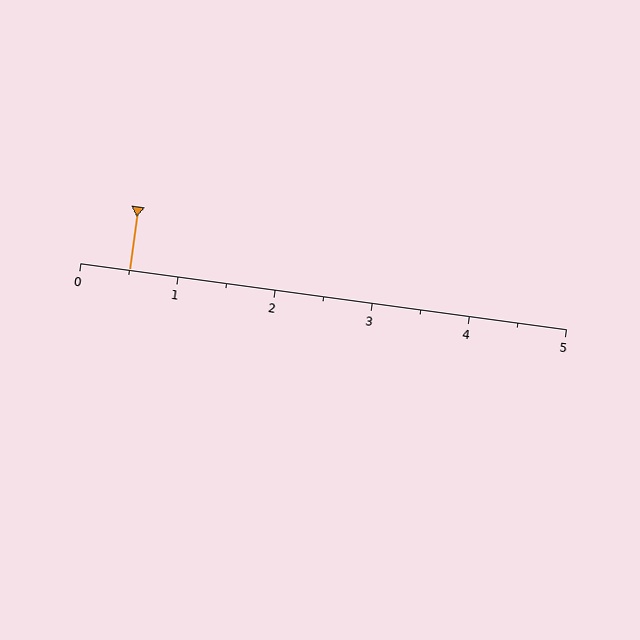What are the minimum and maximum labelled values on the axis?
The axis runs from 0 to 5.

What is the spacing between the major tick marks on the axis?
The major ticks are spaced 1 apart.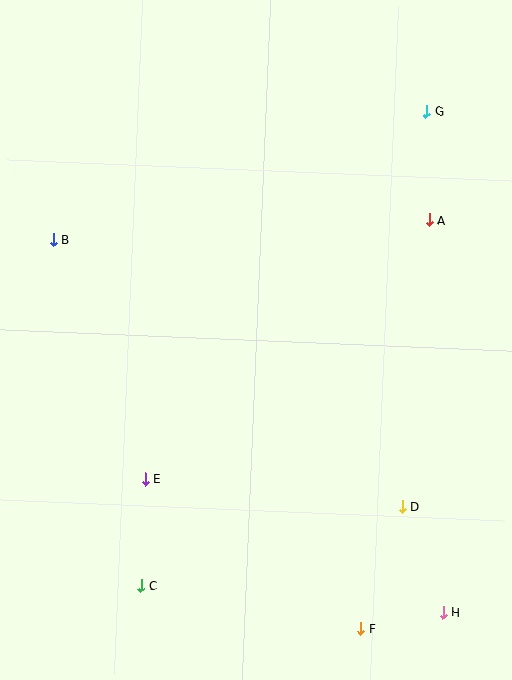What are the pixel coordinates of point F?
Point F is at (361, 628).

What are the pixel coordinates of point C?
Point C is at (141, 585).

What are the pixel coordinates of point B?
Point B is at (53, 240).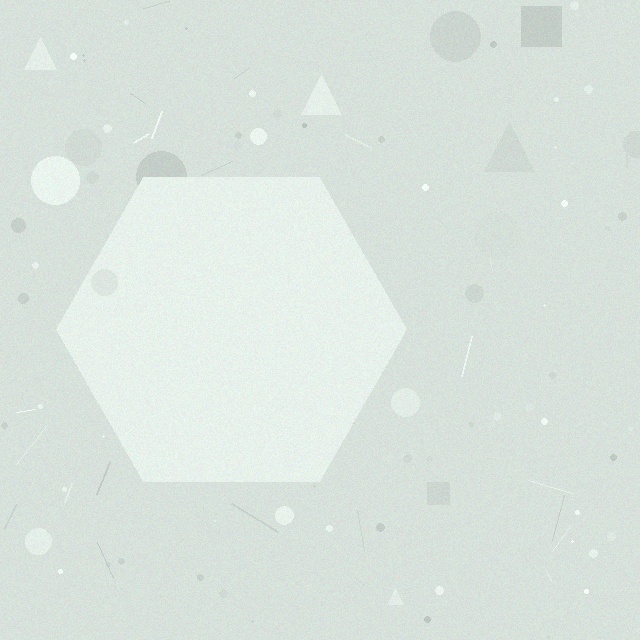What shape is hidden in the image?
A hexagon is hidden in the image.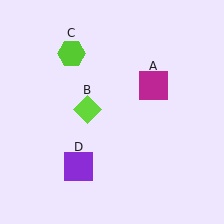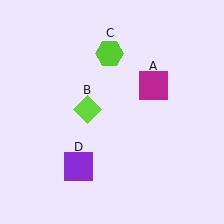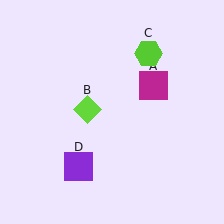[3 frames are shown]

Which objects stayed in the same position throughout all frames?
Magenta square (object A) and lime diamond (object B) and purple square (object D) remained stationary.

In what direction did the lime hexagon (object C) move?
The lime hexagon (object C) moved right.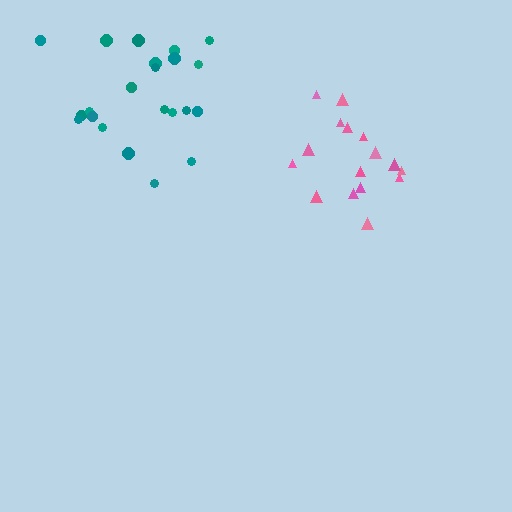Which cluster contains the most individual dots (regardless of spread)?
Teal (22).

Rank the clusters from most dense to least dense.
pink, teal.